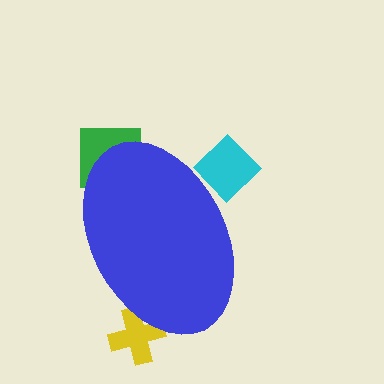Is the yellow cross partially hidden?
Yes, the yellow cross is partially hidden behind the blue ellipse.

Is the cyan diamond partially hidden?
Yes, the cyan diamond is partially hidden behind the blue ellipse.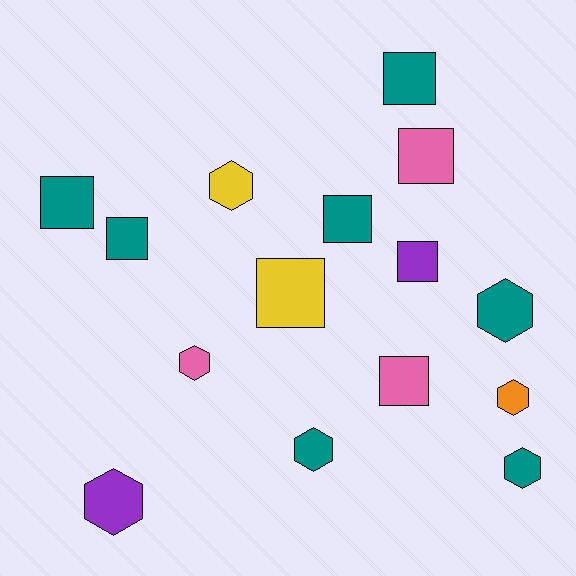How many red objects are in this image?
There are no red objects.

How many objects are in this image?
There are 15 objects.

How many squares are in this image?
There are 8 squares.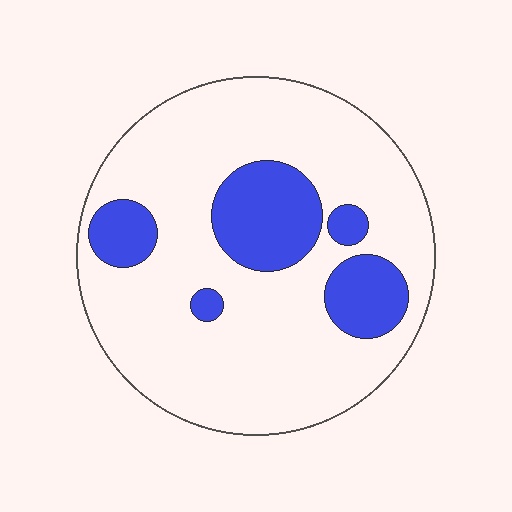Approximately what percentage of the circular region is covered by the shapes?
Approximately 20%.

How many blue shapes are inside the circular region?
5.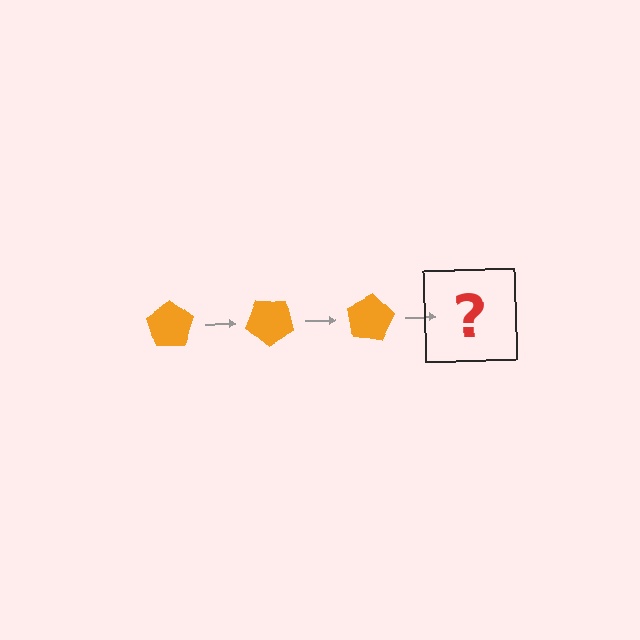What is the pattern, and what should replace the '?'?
The pattern is that the pentagon rotates 40 degrees each step. The '?' should be an orange pentagon rotated 120 degrees.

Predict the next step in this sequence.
The next step is an orange pentagon rotated 120 degrees.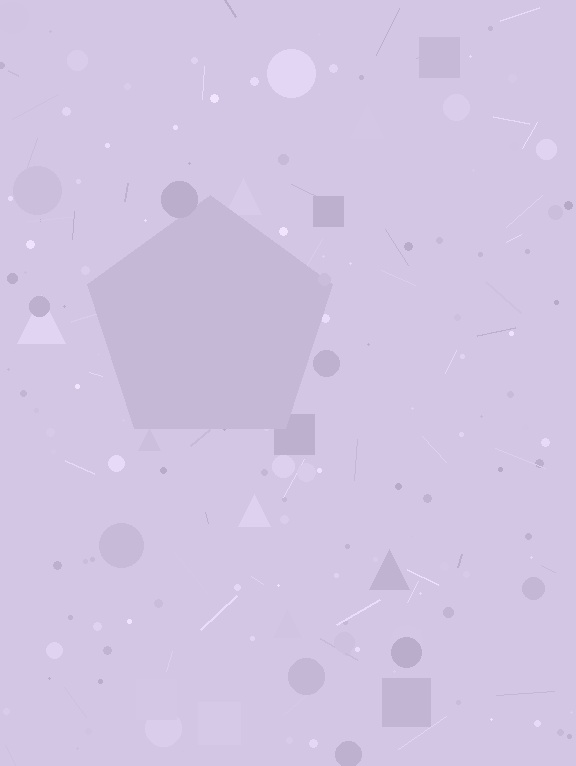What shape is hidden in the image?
A pentagon is hidden in the image.